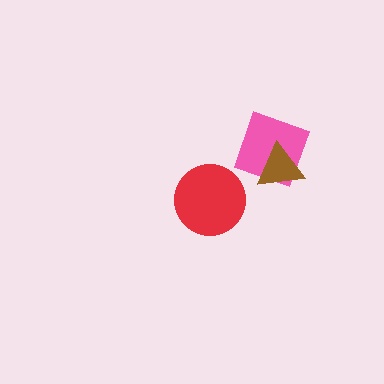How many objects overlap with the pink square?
1 object overlaps with the pink square.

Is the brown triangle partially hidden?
No, no other shape covers it.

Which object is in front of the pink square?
The brown triangle is in front of the pink square.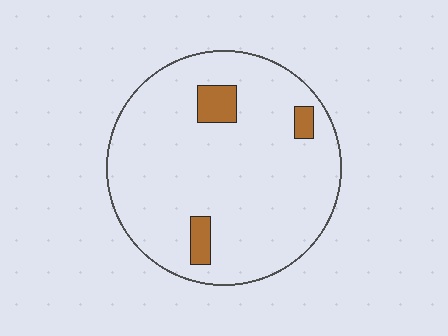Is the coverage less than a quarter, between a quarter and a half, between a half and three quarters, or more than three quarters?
Less than a quarter.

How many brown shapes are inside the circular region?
3.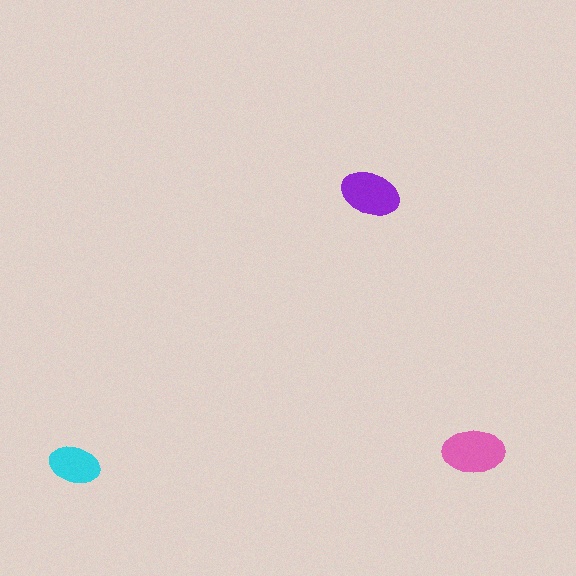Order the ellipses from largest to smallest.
the pink one, the purple one, the cyan one.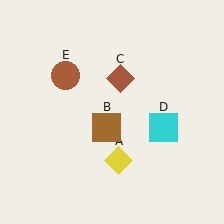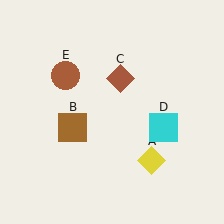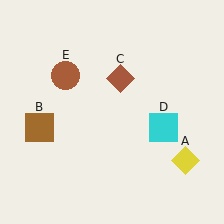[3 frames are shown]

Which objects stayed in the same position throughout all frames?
Brown diamond (object C) and cyan square (object D) and brown circle (object E) remained stationary.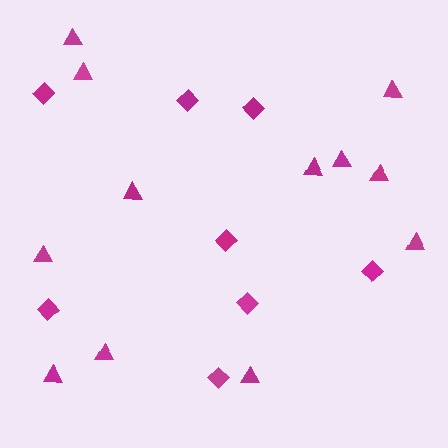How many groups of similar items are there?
There are 2 groups: one group of triangles (12) and one group of diamonds (8).